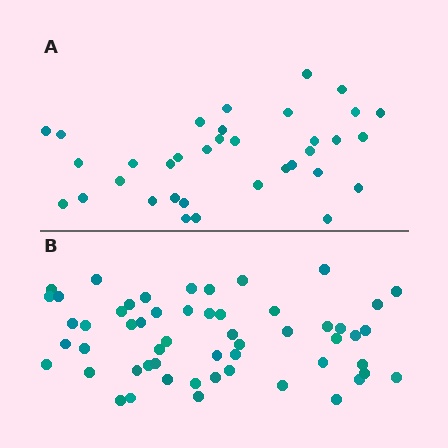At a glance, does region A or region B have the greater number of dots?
Region B (the bottom region) has more dots.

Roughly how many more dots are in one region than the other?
Region B has approximately 20 more dots than region A.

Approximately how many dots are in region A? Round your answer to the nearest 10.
About 40 dots. (The exact count is 35, which rounds to 40.)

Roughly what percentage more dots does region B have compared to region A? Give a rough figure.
About 55% more.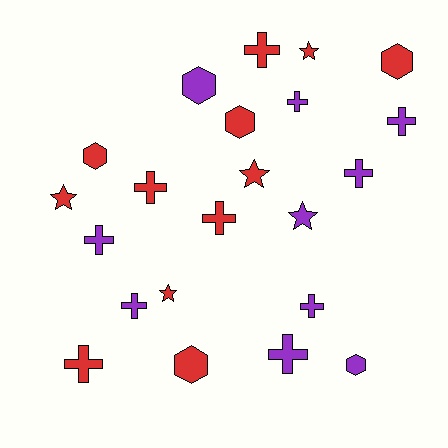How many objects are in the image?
There are 22 objects.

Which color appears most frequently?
Red, with 12 objects.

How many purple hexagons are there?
There are 2 purple hexagons.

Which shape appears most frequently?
Cross, with 11 objects.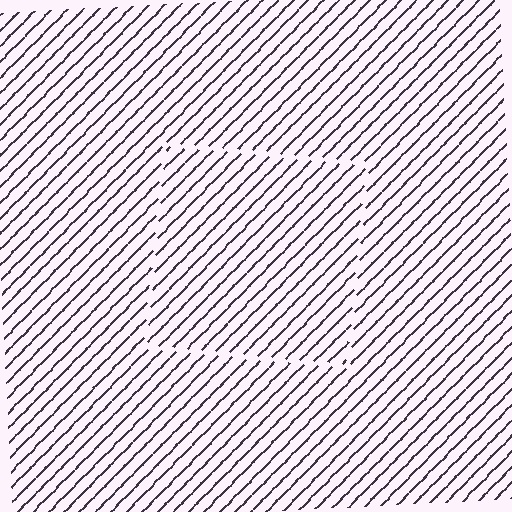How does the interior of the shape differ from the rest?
The interior of the shape contains the same grating, shifted by half a period — the contour is defined by the phase discontinuity where line-ends from the inner and outer gratings abut.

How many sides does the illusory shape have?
4 sides — the line-ends trace a square.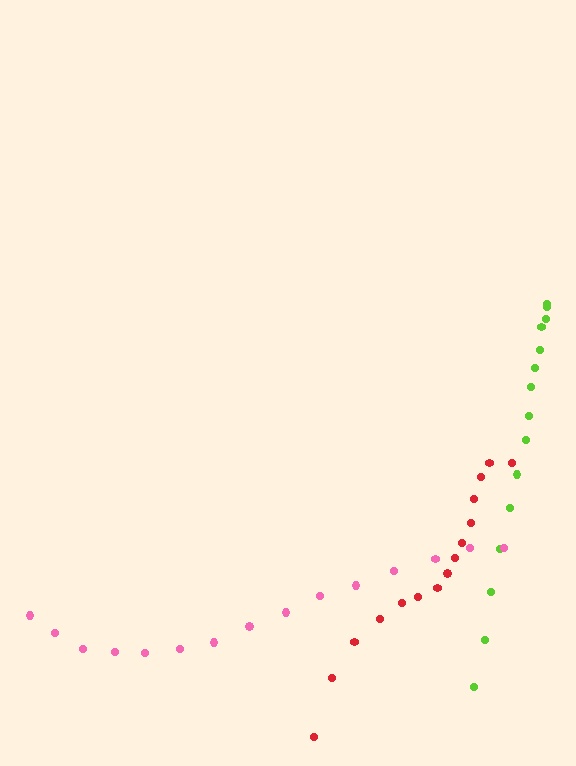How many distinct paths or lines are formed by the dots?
There are 3 distinct paths.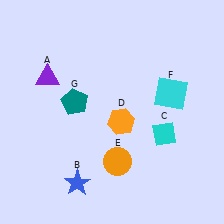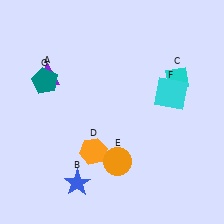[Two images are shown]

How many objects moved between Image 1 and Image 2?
3 objects moved between the two images.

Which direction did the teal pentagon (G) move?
The teal pentagon (G) moved left.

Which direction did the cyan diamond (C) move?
The cyan diamond (C) moved up.